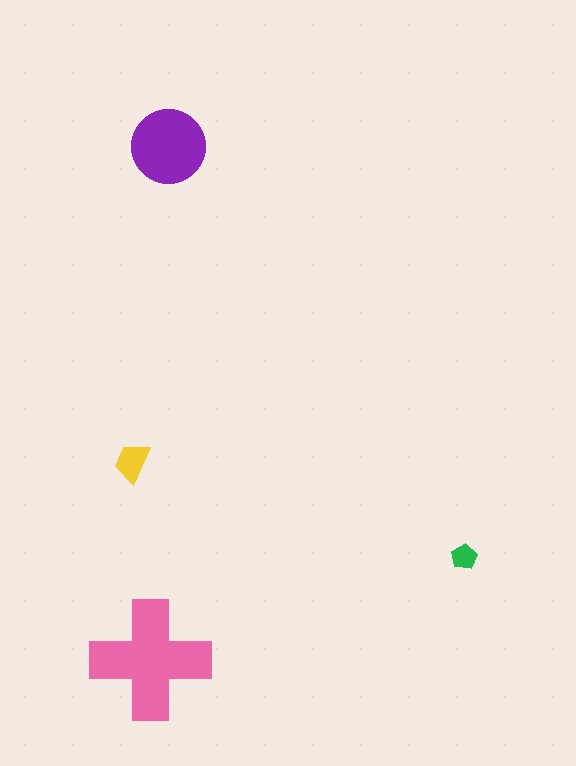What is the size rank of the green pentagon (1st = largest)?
4th.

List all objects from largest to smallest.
The pink cross, the purple circle, the yellow trapezoid, the green pentagon.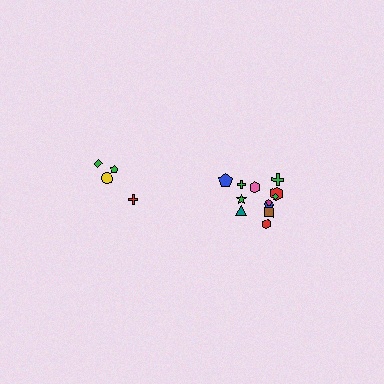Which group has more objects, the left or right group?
The right group.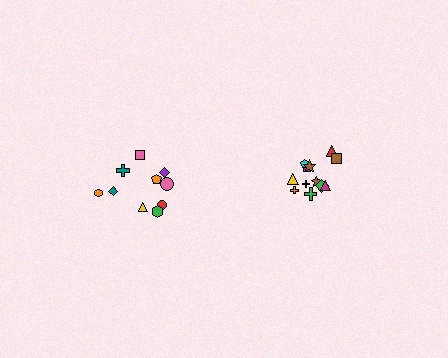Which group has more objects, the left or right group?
The right group.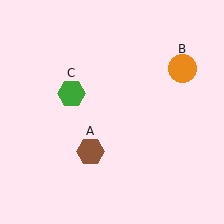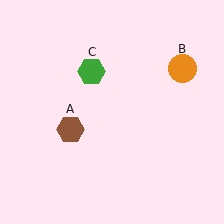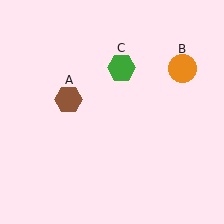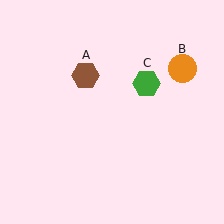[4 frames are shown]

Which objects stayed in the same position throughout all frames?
Orange circle (object B) remained stationary.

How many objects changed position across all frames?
2 objects changed position: brown hexagon (object A), green hexagon (object C).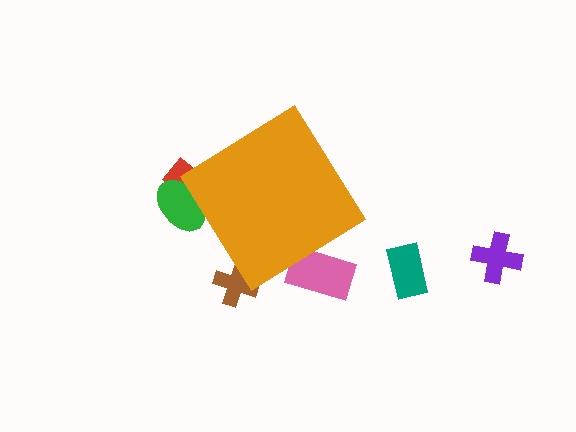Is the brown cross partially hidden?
Yes, the brown cross is partially hidden behind the orange diamond.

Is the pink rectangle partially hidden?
Yes, the pink rectangle is partially hidden behind the orange diamond.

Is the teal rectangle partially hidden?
No, the teal rectangle is fully visible.